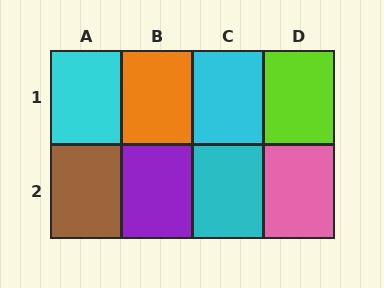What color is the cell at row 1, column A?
Cyan.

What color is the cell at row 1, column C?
Cyan.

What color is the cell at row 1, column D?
Lime.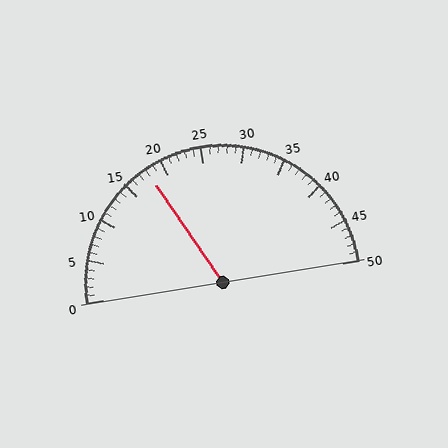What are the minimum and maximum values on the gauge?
The gauge ranges from 0 to 50.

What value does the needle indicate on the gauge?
The needle indicates approximately 18.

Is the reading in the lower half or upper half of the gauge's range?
The reading is in the lower half of the range (0 to 50).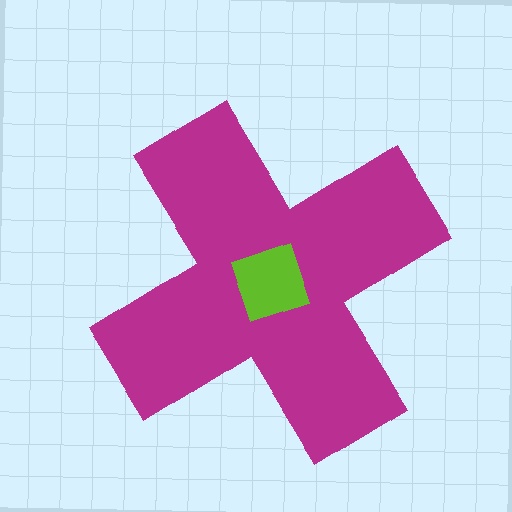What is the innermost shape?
The lime diamond.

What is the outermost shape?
The magenta cross.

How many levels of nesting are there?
2.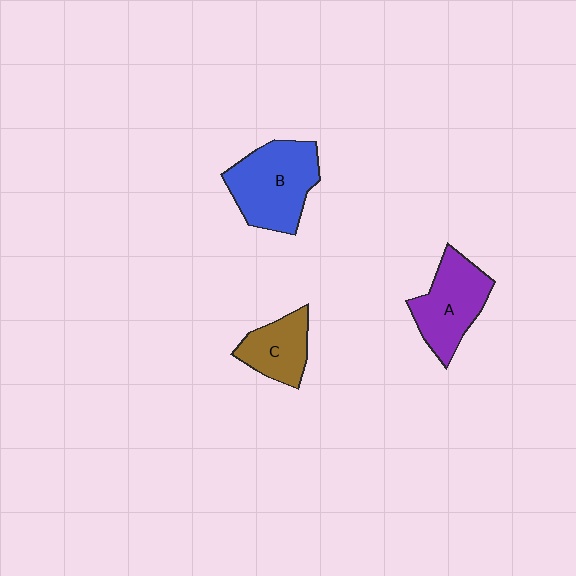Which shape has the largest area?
Shape B (blue).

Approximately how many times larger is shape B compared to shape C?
Approximately 1.7 times.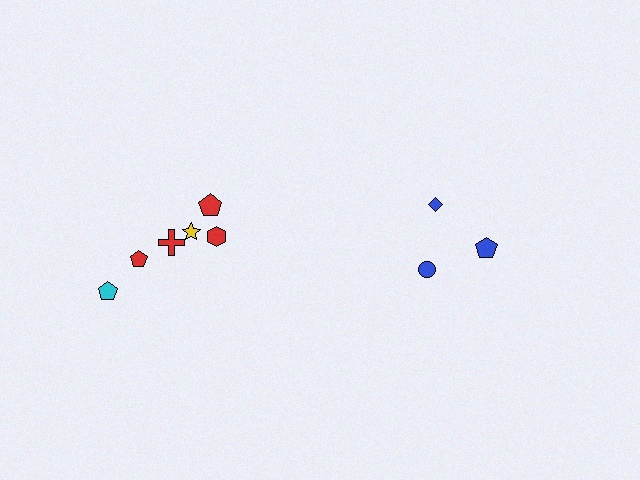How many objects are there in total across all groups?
There are 9 objects.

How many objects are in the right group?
There are 3 objects.